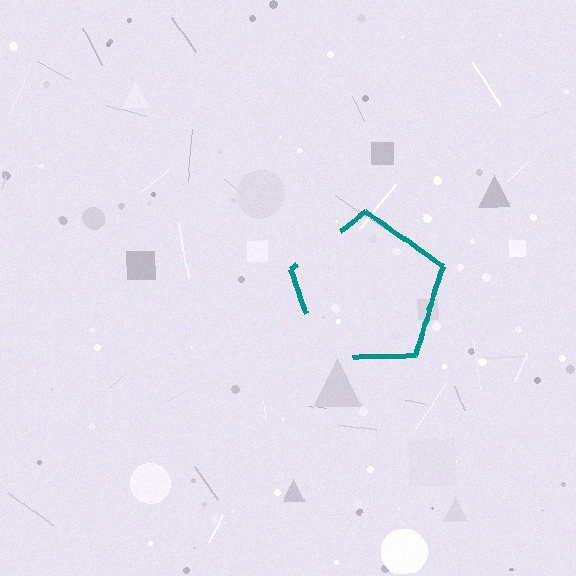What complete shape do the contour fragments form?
The contour fragments form a pentagon.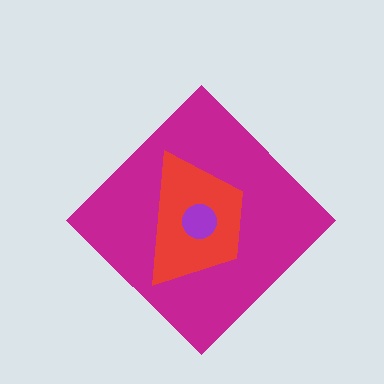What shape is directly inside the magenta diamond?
The red trapezoid.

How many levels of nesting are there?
3.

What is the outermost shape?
The magenta diamond.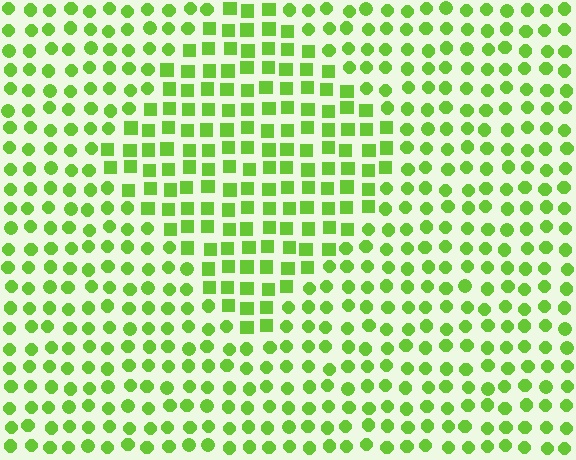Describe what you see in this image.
The image is filled with small lime elements arranged in a uniform grid. A diamond-shaped region contains squares, while the surrounding area contains circles. The boundary is defined purely by the change in element shape.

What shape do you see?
I see a diamond.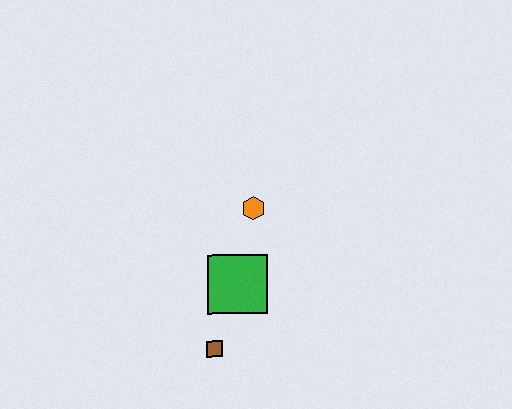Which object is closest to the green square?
The brown square is closest to the green square.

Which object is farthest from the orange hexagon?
The brown square is farthest from the orange hexagon.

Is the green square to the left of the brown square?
No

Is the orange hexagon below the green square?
No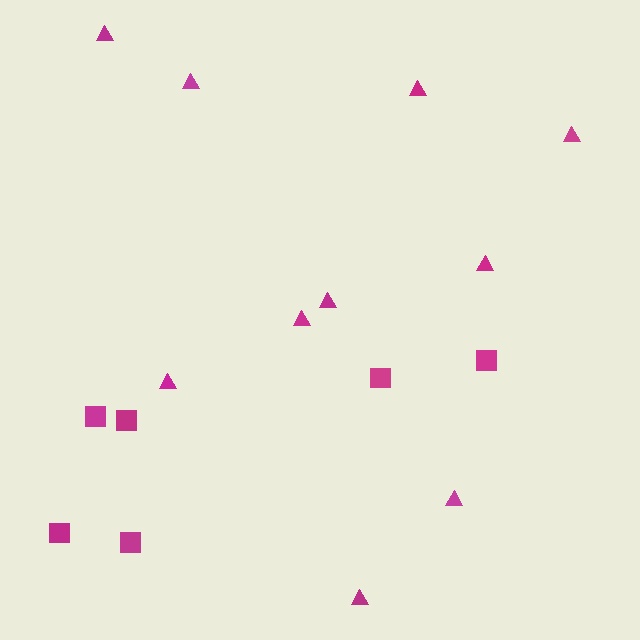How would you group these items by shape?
There are 2 groups: one group of triangles (10) and one group of squares (6).